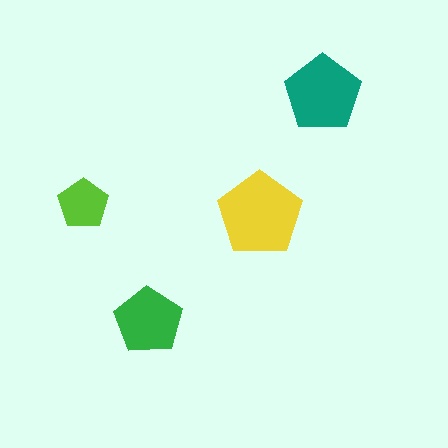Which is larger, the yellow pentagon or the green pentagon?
The yellow one.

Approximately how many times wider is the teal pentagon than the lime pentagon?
About 1.5 times wider.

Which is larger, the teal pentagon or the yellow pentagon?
The yellow one.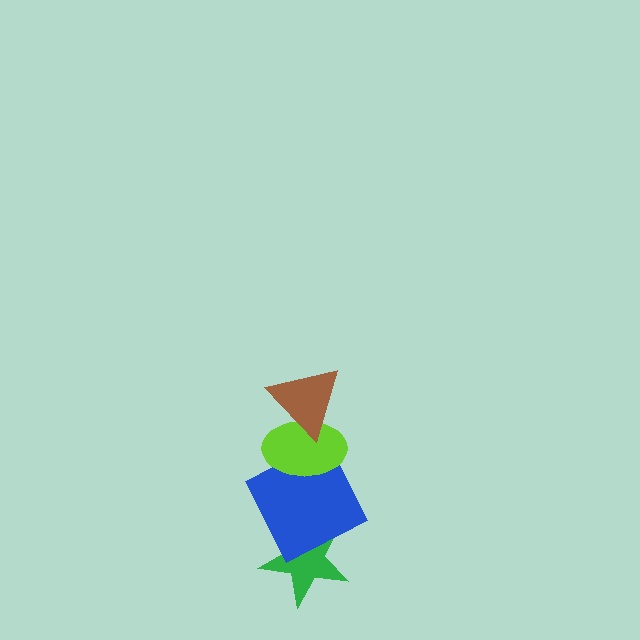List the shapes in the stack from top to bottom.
From top to bottom: the brown triangle, the lime ellipse, the blue square, the green star.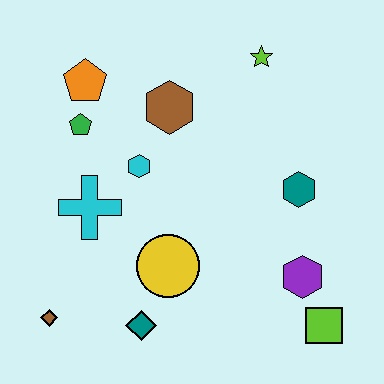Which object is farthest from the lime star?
The brown diamond is farthest from the lime star.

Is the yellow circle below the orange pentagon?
Yes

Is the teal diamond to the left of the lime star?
Yes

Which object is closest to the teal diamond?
The yellow circle is closest to the teal diamond.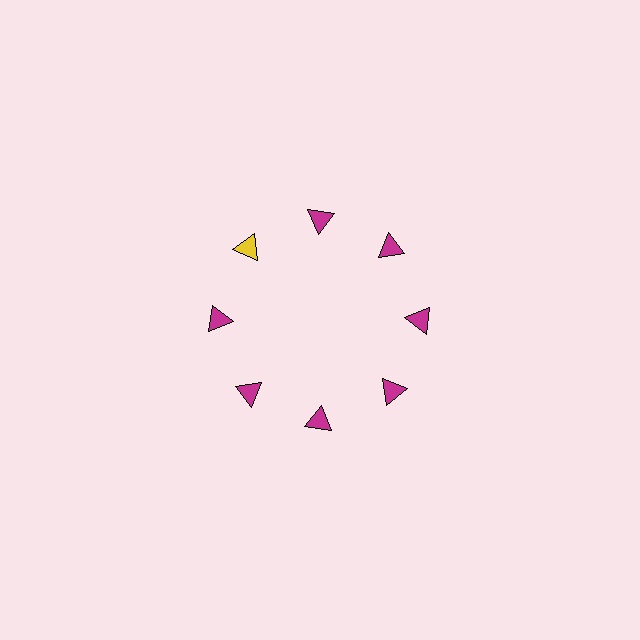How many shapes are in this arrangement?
There are 8 shapes arranged in a ring pattern.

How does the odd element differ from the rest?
It has a different color: yellow instead of magenta.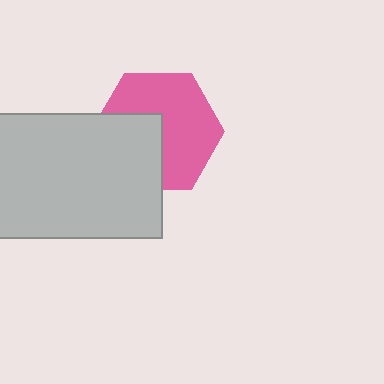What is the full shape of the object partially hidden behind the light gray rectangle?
The partially hidden object is a pink hexagon.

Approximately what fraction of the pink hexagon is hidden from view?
Roughly 38% of the pink hexagon is hidden behind the light gray rectangle.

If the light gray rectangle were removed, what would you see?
You would see the complete pink hexagon.